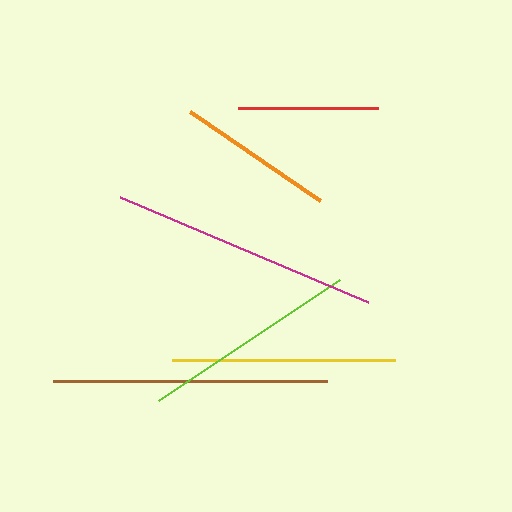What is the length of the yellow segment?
The yellow segment is approximately 224 pixels long.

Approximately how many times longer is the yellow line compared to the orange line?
The yellow line is approximately 1.4 times the length of the orange line.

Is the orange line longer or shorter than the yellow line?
The yellow line is longer than the orange line.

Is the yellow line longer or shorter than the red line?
The yellow line is longer than the red line.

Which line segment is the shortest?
The red line is the shortest at approximately 140 pixels.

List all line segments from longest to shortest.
From longest to shortest: brown, magenta, yellow, lime, orange, red.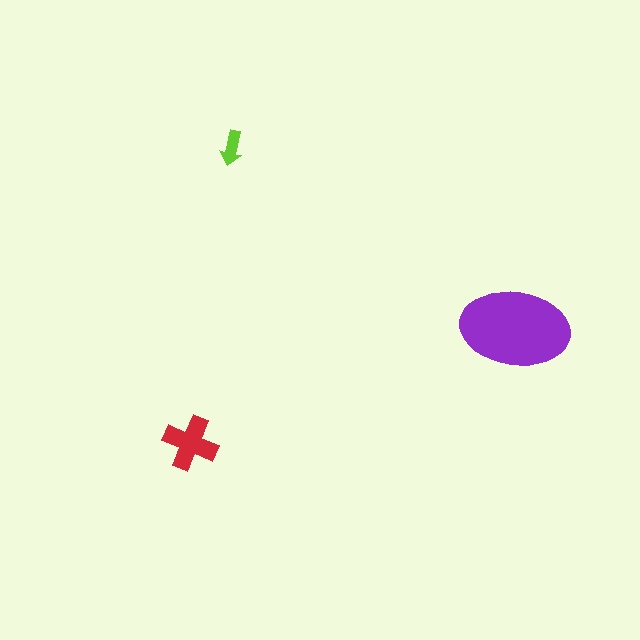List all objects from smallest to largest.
The lime arrow, the red cross, the purple ellipse.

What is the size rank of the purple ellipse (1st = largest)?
1st.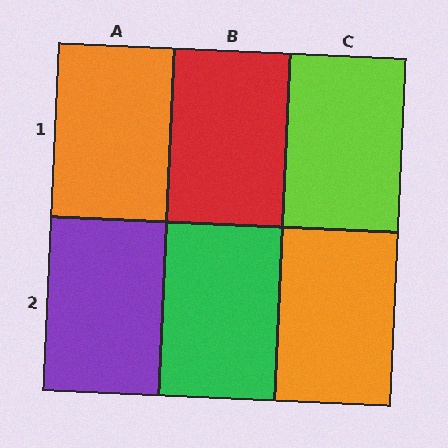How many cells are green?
1 cell is green.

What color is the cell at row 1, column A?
Orange.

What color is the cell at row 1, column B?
Red.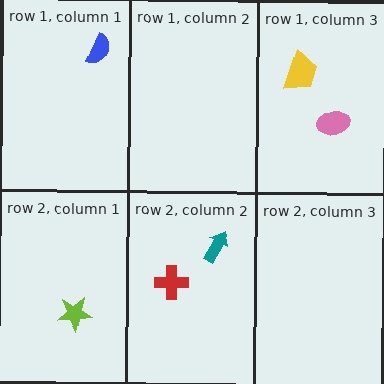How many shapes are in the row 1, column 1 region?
1.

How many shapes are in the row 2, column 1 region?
1.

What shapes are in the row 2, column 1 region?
The lime star.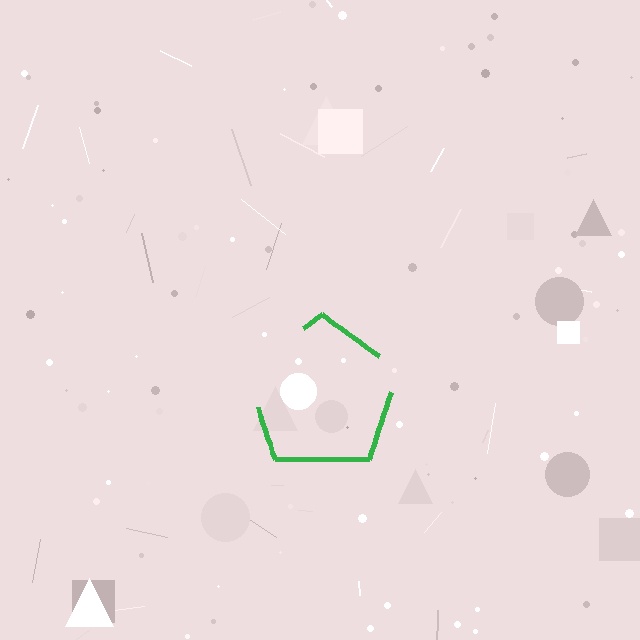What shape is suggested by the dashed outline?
The dashed outline suggests a pentagon.